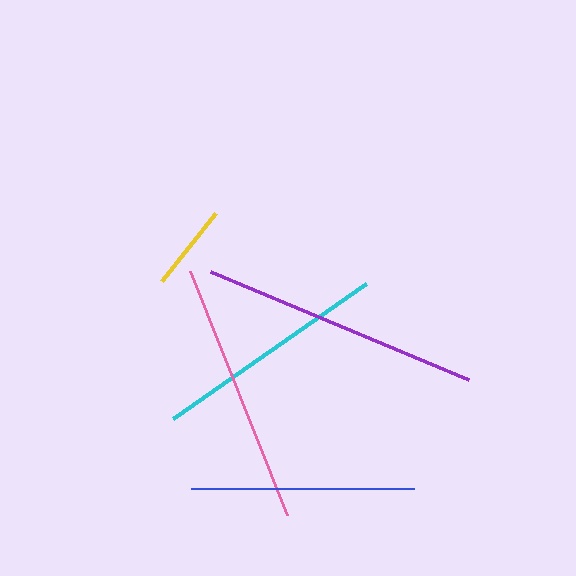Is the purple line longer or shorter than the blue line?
The purple line is longer than the blue line.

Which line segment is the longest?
The purple line is the longest at approximately 279 pixels.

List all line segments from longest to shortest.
From longest to shortest: purple, pink, cyan, blue, yellow.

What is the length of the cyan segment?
The cyan segment is approximately 235 pixels long.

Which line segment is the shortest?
The yellow line is the shortest at approximately 87 pixels.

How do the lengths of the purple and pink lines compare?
The purple and pink lines are approximately the same length.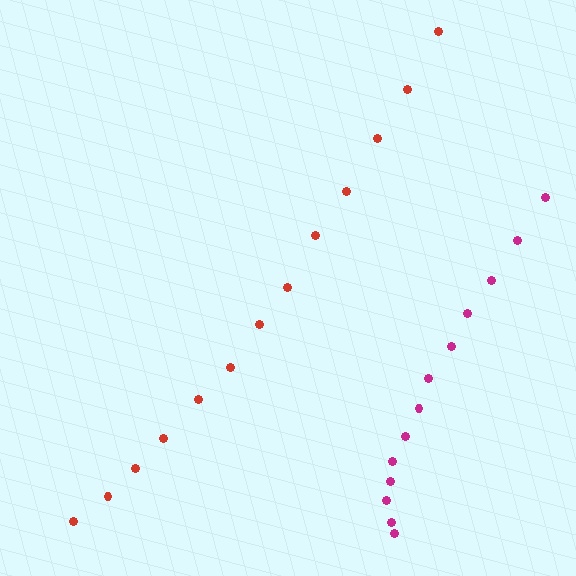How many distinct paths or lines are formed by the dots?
There are 2 distinct paths.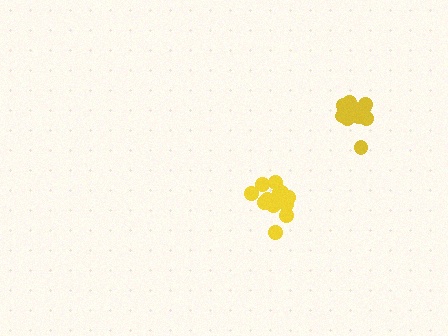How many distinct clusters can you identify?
There are 2 distinct clusters.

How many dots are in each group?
Group 1: 14 dots, Group 2: 13 dots (27 total).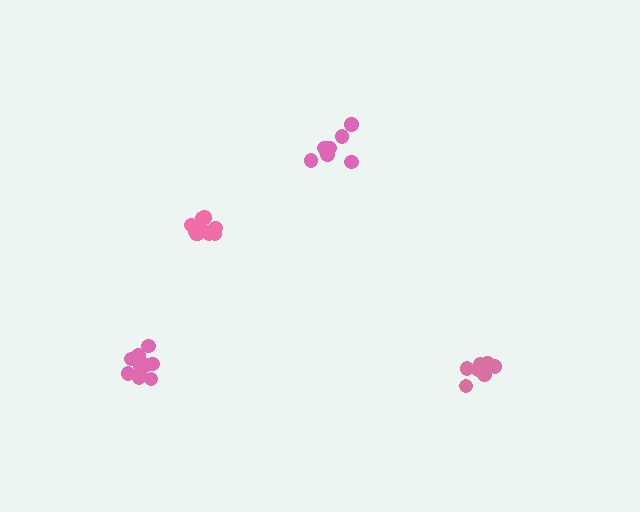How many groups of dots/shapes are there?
There are 4 groups.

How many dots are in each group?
Group 1: 8 dots, Group 2: 12 dots, Group 3: 12 dots, Group 4: 8 dots (40 total).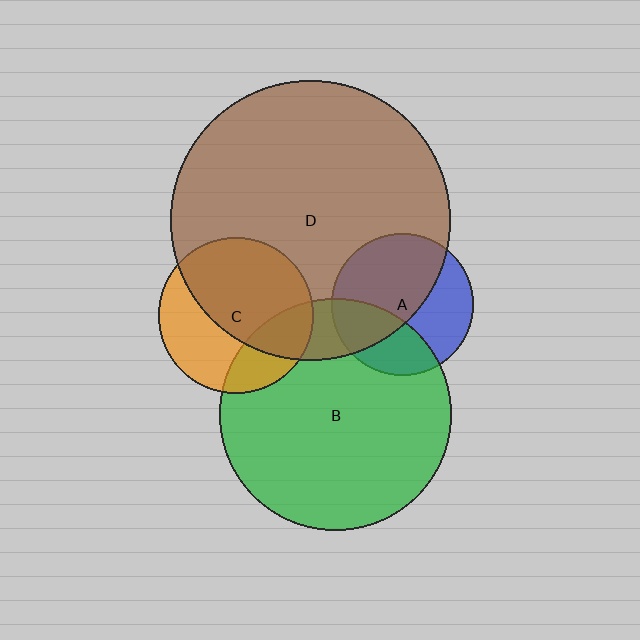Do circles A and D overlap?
Yes.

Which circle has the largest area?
Circle D (brown).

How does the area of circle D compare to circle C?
Approximately 3.2 times.